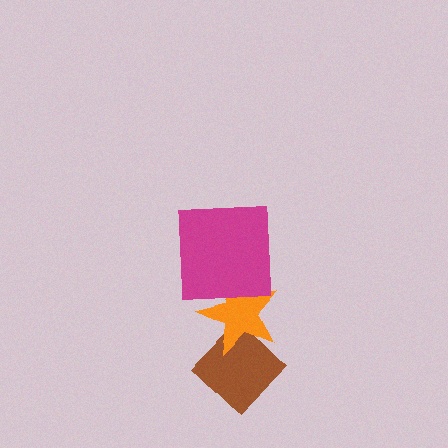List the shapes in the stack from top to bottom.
From top to bottom: the magenta square, the orange star, the brown diamond.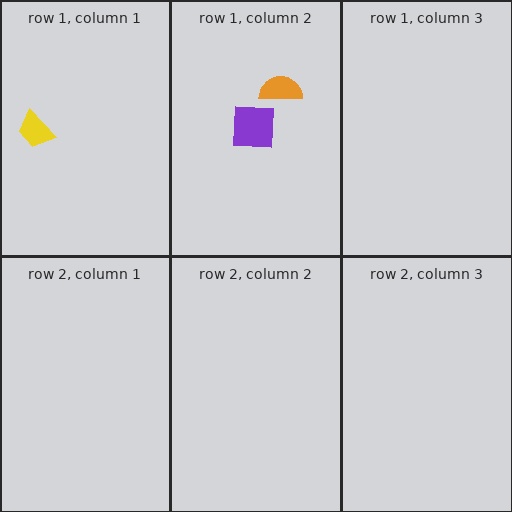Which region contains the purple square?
The row 1, column 2 region.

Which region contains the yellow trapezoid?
The row 1, column 1 region.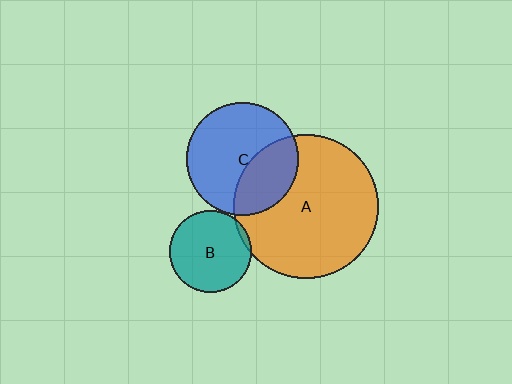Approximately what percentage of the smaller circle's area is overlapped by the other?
Approximately 5%.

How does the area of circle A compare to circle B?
Approximately 3.1 times.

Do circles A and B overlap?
Yes.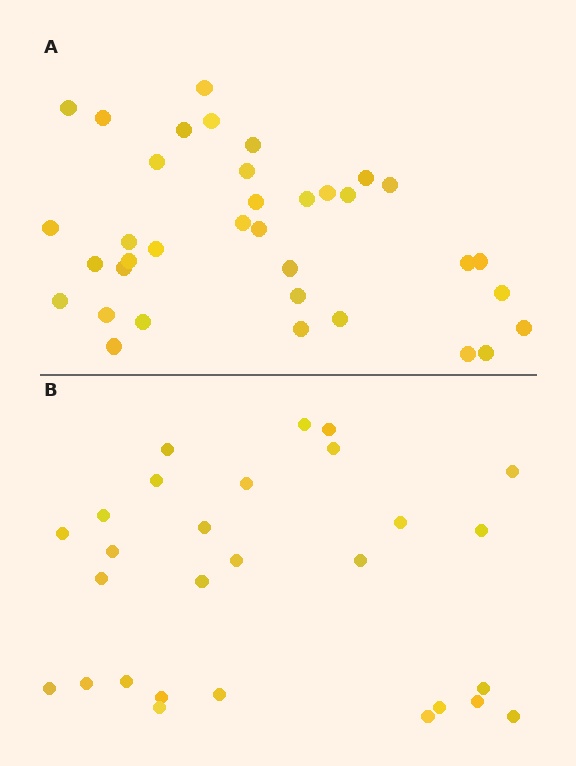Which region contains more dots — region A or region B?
Region A (the top region) has more dots.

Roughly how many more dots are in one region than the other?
Region A has roughly 8 or so more dots than region B.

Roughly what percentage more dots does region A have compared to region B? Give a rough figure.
About 30% more.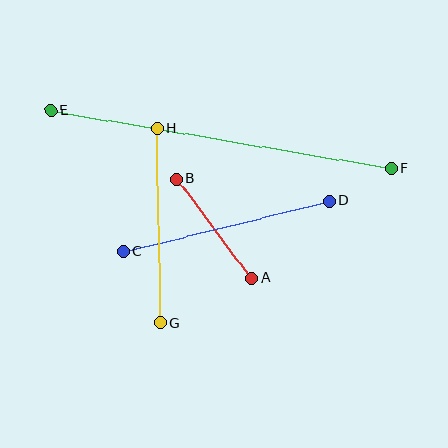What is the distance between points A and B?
The distance is approximately 124 pixels.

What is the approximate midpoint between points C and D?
The midpoint is at approximately (226, 226) pixels.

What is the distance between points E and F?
The distance is approximately 345 pixels.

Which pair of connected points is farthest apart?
Points E and F are farthest apart.